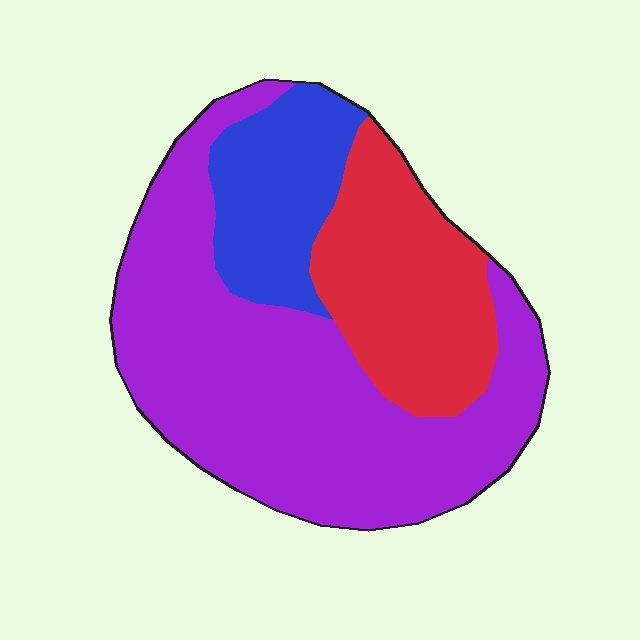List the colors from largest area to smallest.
From largest to smallest: purple, red, blue.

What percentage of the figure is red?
Red takes up about one quarter (1/4) of the figure.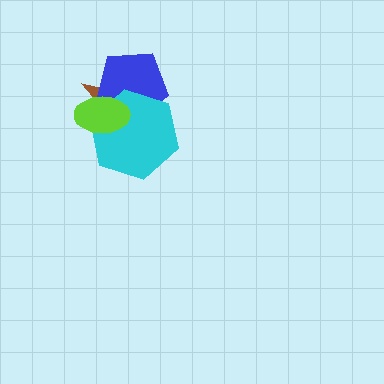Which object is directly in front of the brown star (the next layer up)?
The blue pentagon is directly in front of the brown star.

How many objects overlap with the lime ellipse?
3 objects overlap with the lime ellipse.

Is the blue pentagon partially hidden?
Yes, it is partially covered by another shape.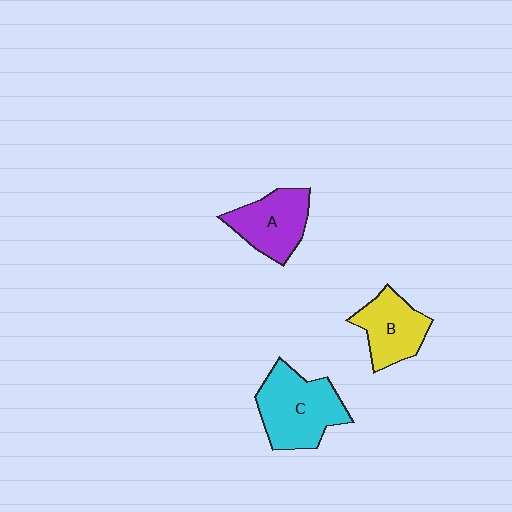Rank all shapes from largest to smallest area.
From largest to smallest: C (cyan), A (purple), B (yellow).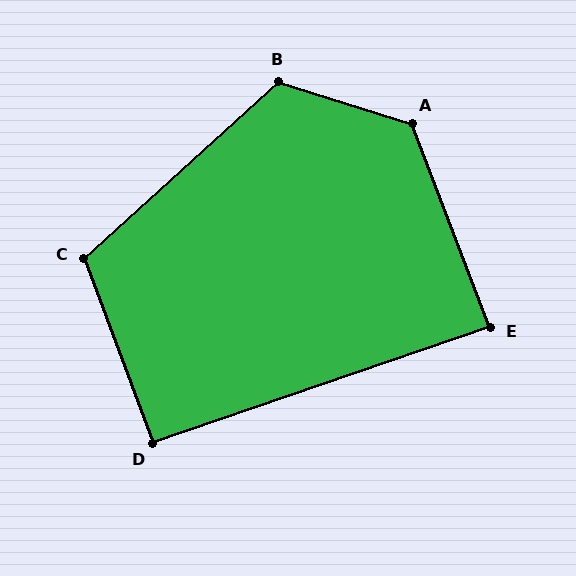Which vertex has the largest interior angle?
A, at approximately 128 degrees.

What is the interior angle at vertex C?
Approximately 112 degrees (obtuse).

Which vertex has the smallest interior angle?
E, at approximately 88 degrees.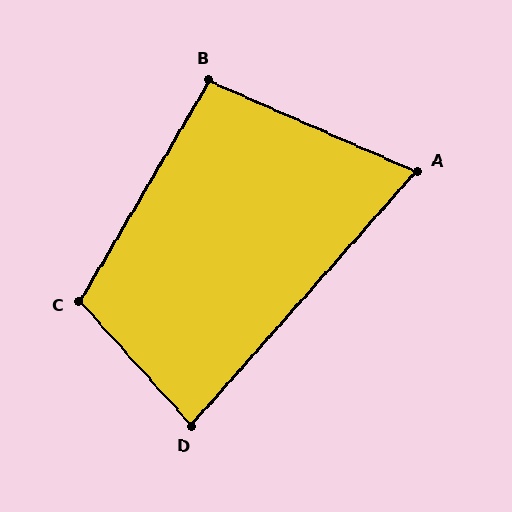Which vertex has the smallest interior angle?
A, at approximately 72 degrees.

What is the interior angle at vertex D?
Approximately 83 degrees (acute).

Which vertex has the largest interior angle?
C, at approximately 108 degrees.